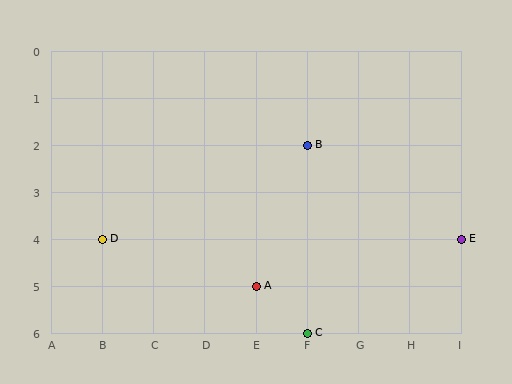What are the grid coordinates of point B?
Point B is at grid coordinates (F, 2).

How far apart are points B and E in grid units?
Points B and E are 3 columns and 2 rows apart (about 3.6 grid units diagonally).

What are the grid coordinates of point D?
Point D is at grid coordinates (B, 4).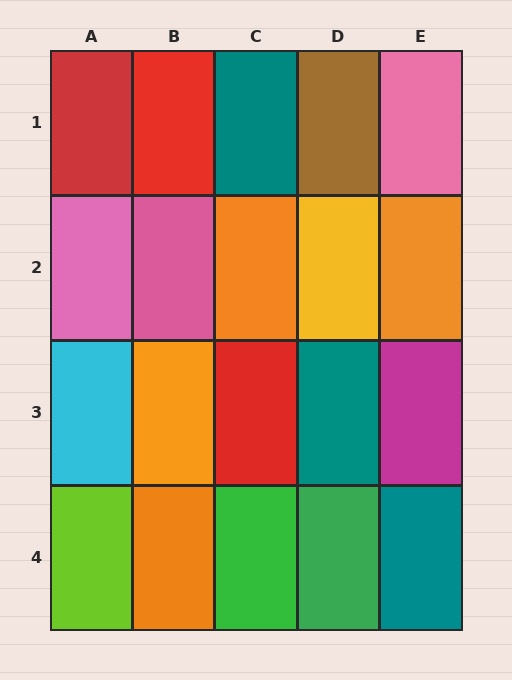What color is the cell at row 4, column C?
Green.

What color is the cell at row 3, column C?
Red.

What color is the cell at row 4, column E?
Teal.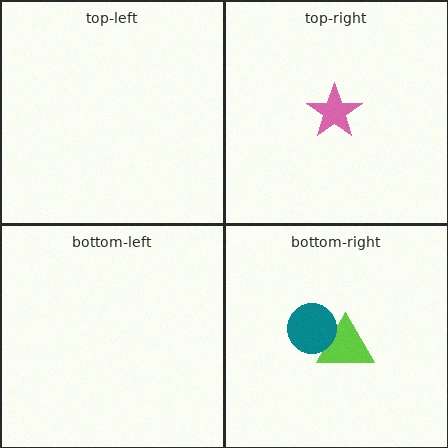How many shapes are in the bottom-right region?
2.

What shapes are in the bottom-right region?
The lime triangle, the teal circle.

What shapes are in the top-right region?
The pink star.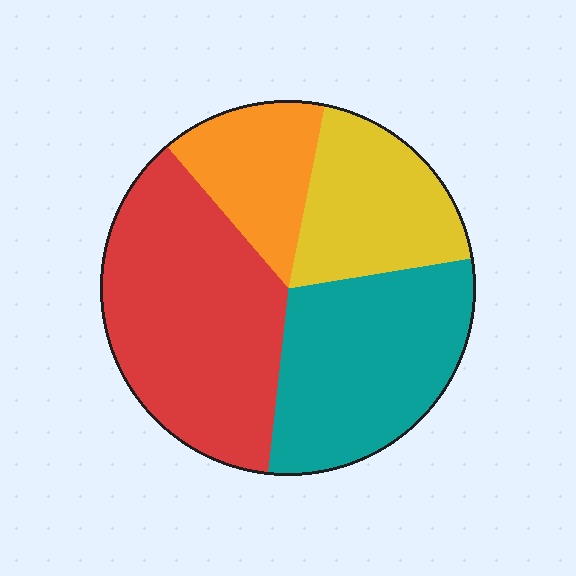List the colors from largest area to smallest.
From largest to smallest: red, teal, yellow, orange.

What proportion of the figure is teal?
Teal covers 29% of the figure.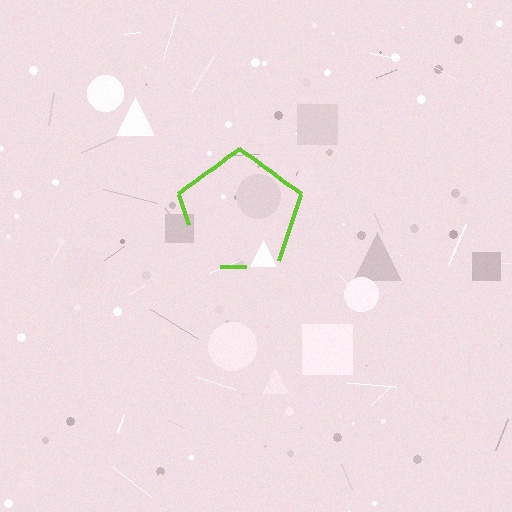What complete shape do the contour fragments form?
The contour fragments form a pentagon.